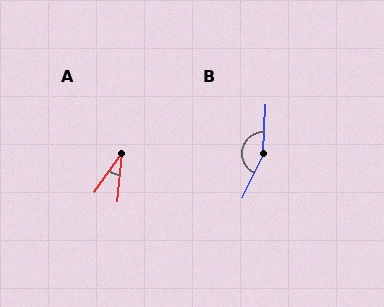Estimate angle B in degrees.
Approximately 156 degrees.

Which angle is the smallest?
A, at approximately 29 degrees.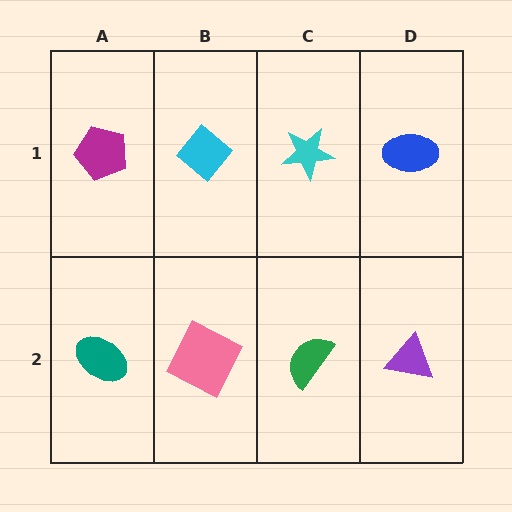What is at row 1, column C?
A cyan star.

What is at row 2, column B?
A pink square.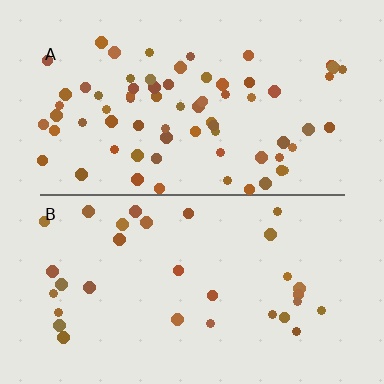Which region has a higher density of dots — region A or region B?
A (the top).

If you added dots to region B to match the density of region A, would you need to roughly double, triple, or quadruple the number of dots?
Approximately double.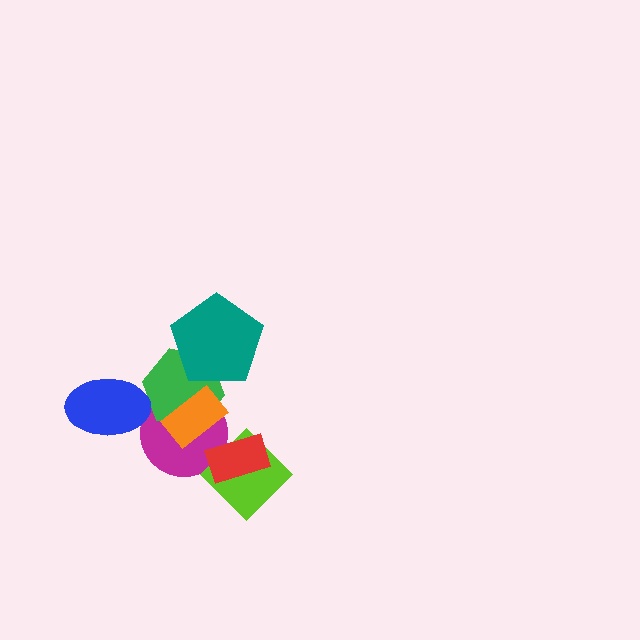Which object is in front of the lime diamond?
The red rectangle is in front of the lime diamond.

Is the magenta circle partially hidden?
Yes, it is partially covered by another shape.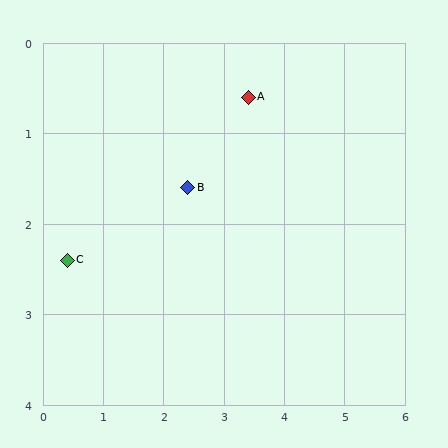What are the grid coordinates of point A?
Point A is at approximately (3.4, 0.6).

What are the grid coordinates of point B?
Point B is at approximately (2.4, 1.6).